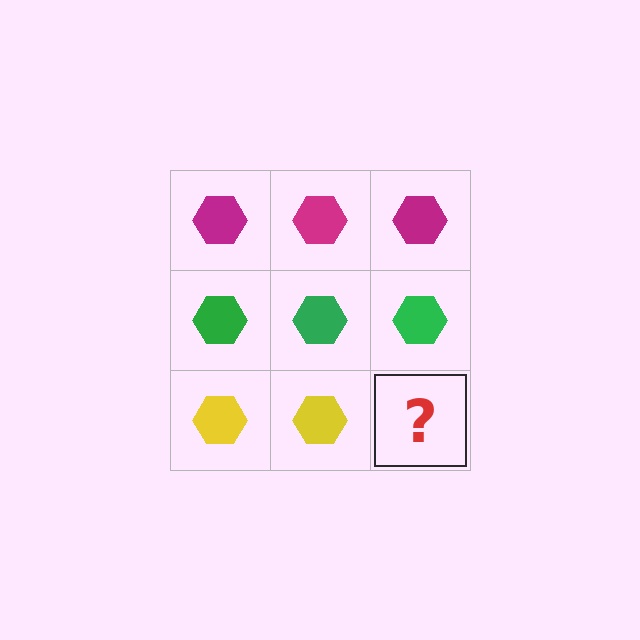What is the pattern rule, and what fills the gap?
The rule is that each row has a consistent color. The gap should be filled with a yellow hexagon.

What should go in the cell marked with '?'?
The missing cell should contain a yellow hexagon.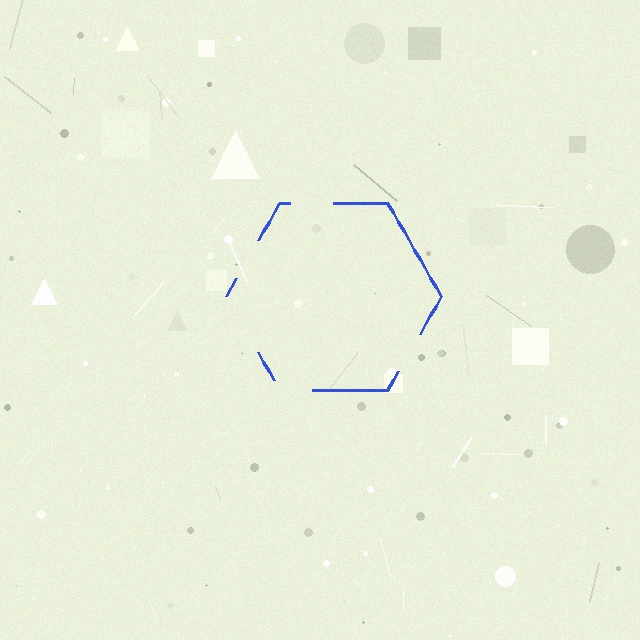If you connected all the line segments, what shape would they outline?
They would outline a hexagon.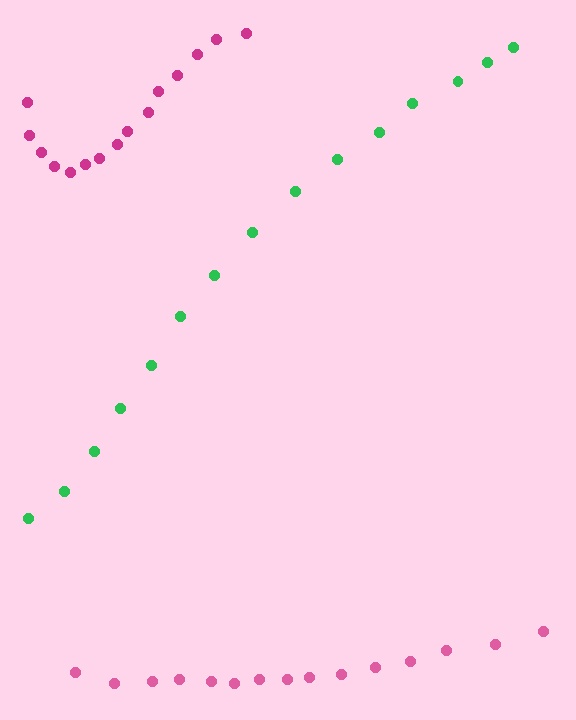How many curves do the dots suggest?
There are 3 distinct paths.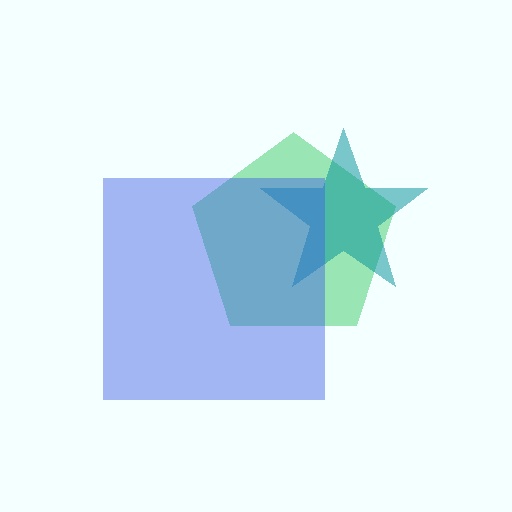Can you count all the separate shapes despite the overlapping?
Yes, there are 3 separate shapes.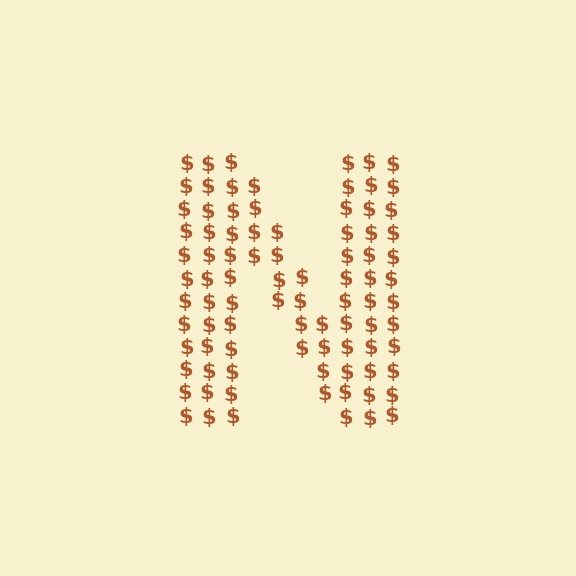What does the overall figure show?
The overall figure shows the letter N.